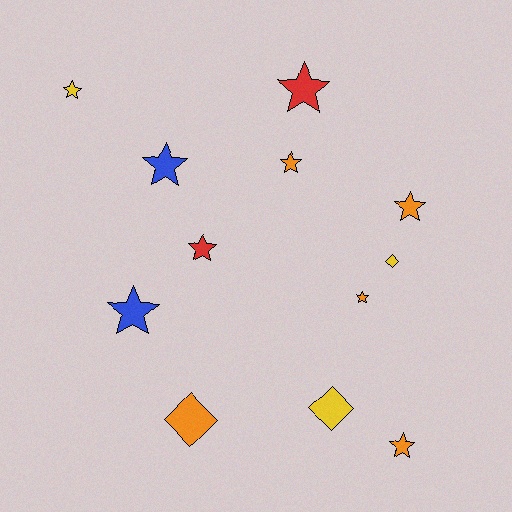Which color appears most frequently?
Orange, with 5 objects.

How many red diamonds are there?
There are no red diamonds.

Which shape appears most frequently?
Star, with 9 objects.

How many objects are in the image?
There are 12 objects.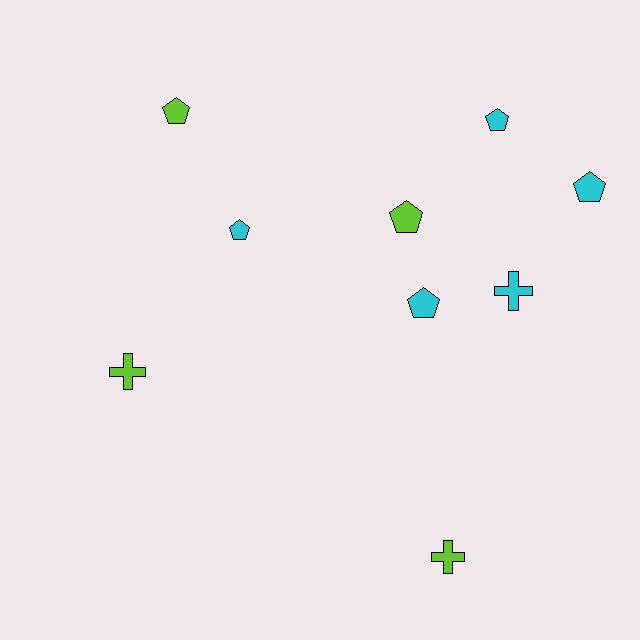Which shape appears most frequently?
Pentagon, with 6 objects.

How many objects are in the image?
There are 9 objects.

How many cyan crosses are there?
There is 1 cyan cross.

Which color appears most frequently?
Cyan, with 5 objects.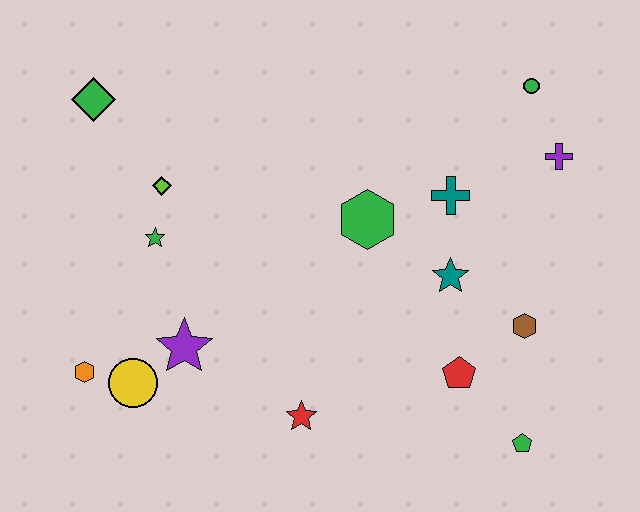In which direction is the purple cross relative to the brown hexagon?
The purple cross is above the brown hexagon.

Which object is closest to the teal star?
The teal cross is closest to the teal star.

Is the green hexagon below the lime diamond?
Yes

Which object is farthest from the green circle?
The orange hexagon is farthest from the green circle.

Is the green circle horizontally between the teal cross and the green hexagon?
No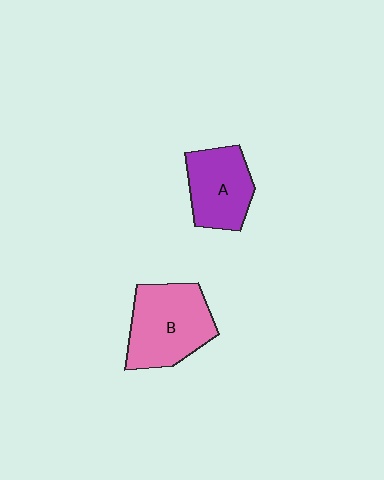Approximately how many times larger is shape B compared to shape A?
Approximately 1.3 times.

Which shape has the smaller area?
Shape A (purple).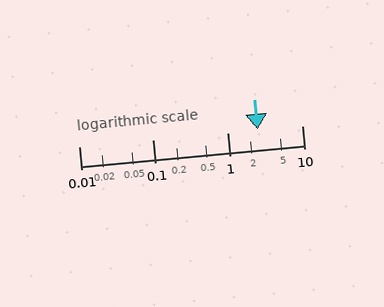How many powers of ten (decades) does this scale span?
The scale spans 3 decades, from 0.01 to 10.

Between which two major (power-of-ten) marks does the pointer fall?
The pointer is between 1 and 10.